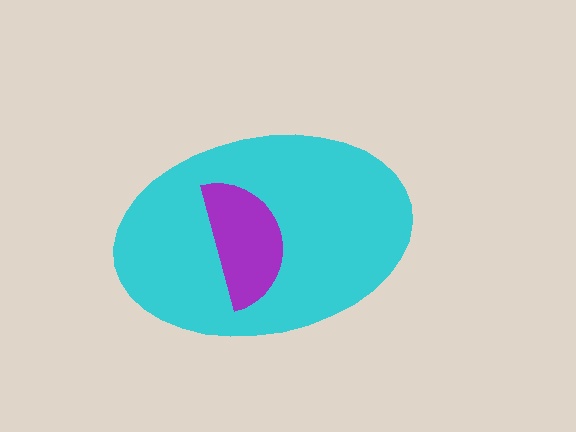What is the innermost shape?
The purple semicircle.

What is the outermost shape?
The cyan ellipse.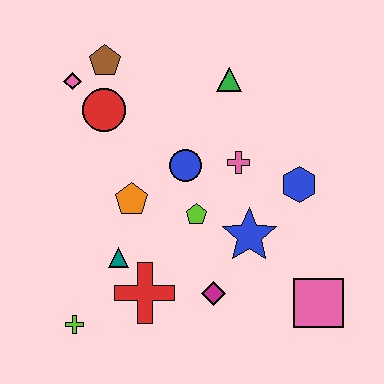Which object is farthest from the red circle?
The pink square is farthest from the red circle.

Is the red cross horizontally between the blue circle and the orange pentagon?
Yes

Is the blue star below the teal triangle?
No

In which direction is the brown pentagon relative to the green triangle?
The brown pentagon is to the left of the green triangle.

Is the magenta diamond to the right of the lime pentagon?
Yes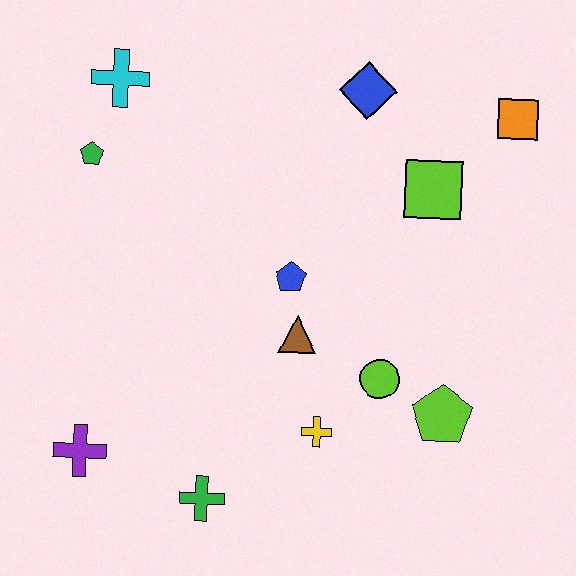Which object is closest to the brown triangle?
The blue pentagon is closest to the brown triangle.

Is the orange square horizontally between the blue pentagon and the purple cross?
No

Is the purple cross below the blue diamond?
Yes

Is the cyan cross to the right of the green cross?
No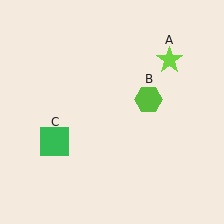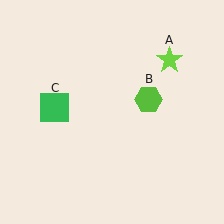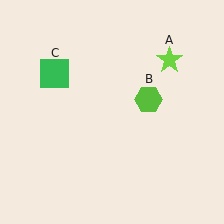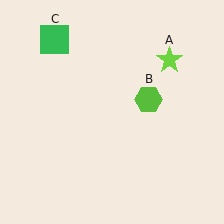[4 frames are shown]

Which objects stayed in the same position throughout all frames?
Lime star (object A) and lime hexagon (object B) remained stationary.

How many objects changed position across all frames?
1 object changed position: green square (object C).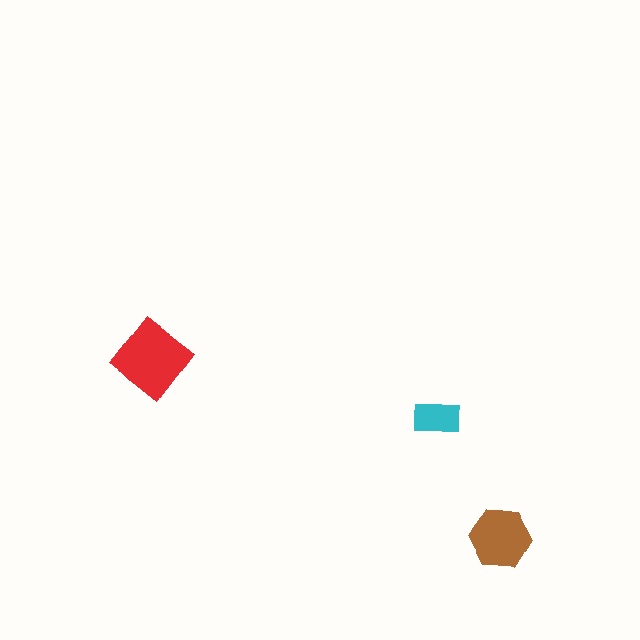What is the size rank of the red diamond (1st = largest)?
1st.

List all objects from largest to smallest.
The red diamond, the brown hexagon, the cyan rectangle.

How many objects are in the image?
There are 3 objects in the image.